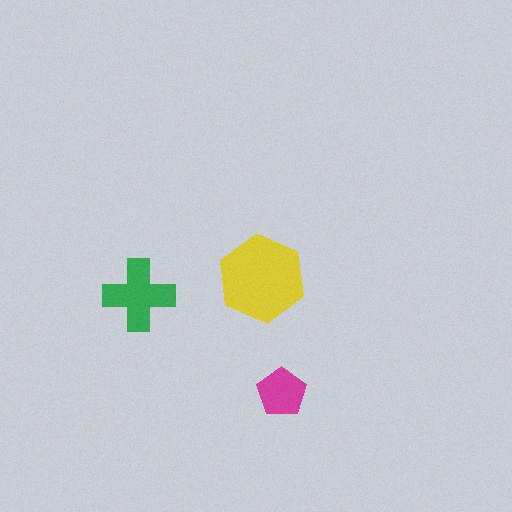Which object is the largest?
The yellow hexagon.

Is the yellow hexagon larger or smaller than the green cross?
Larger.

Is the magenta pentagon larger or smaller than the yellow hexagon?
Smaller.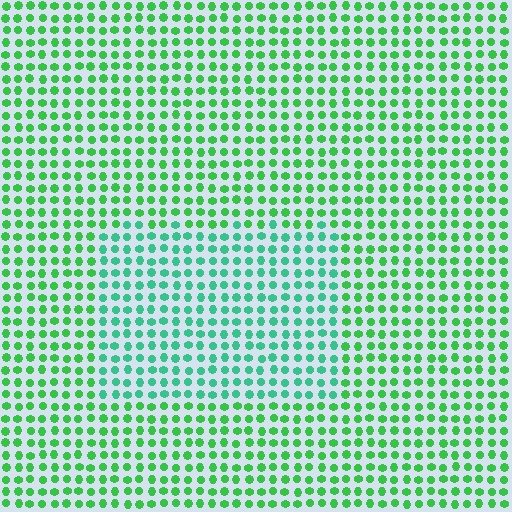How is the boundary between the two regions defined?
The boundary is defined purely by a slight shift in hue (about 30 degrees). Spacing, size, and orientation are identical on both sides.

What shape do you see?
I see a rectangle.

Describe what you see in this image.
The image is filled with small green elements in a uniform arrangement. A rectangle-shaped region is visible where the elements are tinted to a slightly different hue, forming a subtle color boundary.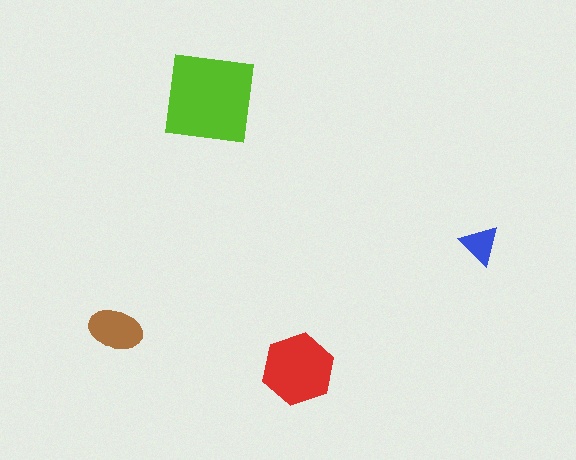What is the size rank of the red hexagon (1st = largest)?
2nd.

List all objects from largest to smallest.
The lime square, the red hexagon, the brown ellipse, the blue triangle.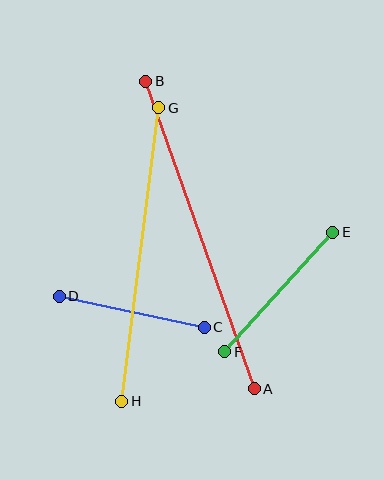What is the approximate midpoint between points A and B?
The midpoint is at approximately (200, 235) pixels.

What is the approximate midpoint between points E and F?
The midpoint is at approximately (279, 292) pixels.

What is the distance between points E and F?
The distance is approximately 161 pixels.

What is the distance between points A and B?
The distance is approximately 326 pixels.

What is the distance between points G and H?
The distance is approximately 296 pixels.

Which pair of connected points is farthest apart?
Points A and B are farthest apart.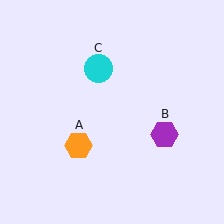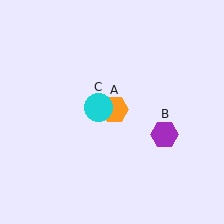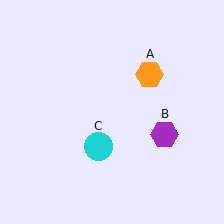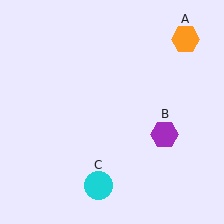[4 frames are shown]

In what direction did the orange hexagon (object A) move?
The orange hexagon (object A) moved up and to the right.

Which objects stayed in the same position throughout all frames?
Purple hexagon (object B) remained stationary.